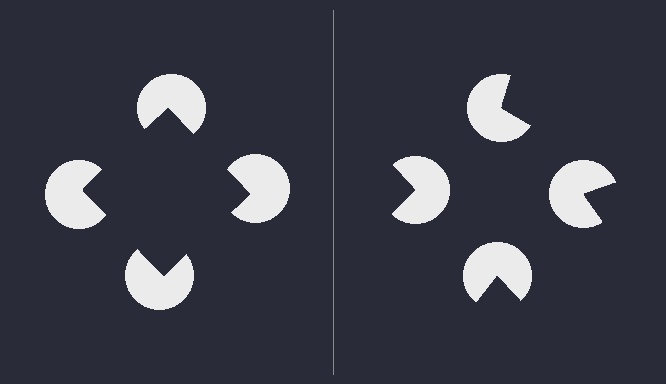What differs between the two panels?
The pac-man discs are positioned identically on both sides; only the wedge orientations differ. On the left they align to a square; on the right they are misaligned.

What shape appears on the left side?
An illusory square.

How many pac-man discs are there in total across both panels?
8 — 4 on each side.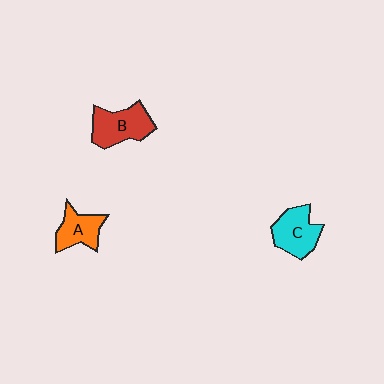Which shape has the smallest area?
Shape A (orange).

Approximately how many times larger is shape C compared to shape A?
Approximately 1.2 times.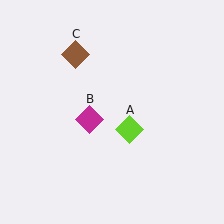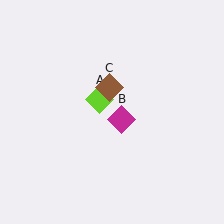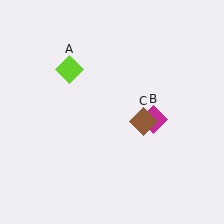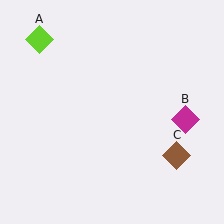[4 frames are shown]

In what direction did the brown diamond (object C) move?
The brown diamond (object C) moved down and to the right.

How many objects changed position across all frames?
3 objects changed position: lime diamond (object A), magenta diamond (object B), brown diamond (object C).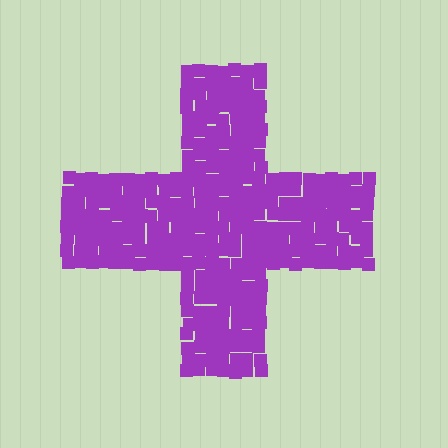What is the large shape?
The large shape is a cross.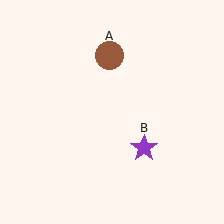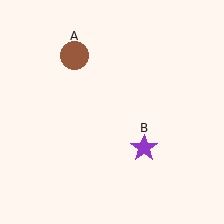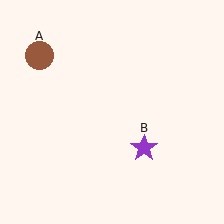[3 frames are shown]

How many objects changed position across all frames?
1 object changed position: brown circle (object A).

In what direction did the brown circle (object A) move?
The brown circle (object A) moved left.